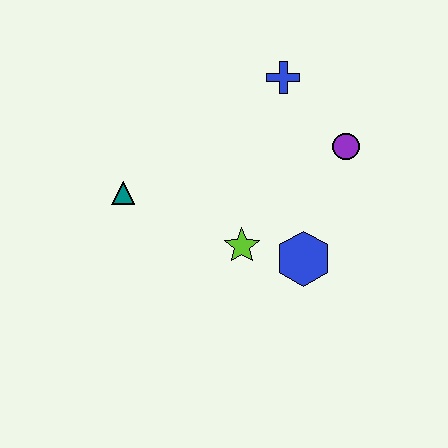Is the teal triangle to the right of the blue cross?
No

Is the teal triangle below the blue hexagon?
No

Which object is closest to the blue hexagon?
The lime star is closest to the blue hexagon.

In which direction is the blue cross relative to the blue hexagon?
The blue cross is above the blue hexagon.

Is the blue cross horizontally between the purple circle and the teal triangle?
Yes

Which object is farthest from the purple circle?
The teal triangle is farthest from the purple circle.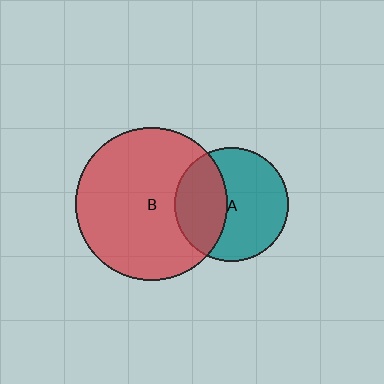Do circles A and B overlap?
Yes.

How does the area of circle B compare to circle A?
Approximately 1.8 times.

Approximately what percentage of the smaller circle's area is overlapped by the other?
Approximately 40%.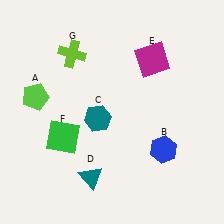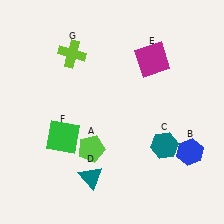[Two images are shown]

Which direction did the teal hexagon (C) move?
The teal hexagon (C) moved right.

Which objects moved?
The objects that moved are: the lime pentagon (A), the blue hexagon (B), the teal hexagon (C).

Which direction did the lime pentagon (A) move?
The lime pentagon (A) moved right.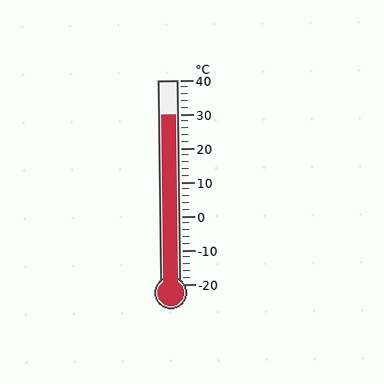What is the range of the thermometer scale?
The thermometer scale ranges from -20°C to 40°C.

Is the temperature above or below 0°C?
The temperature is above 0°C.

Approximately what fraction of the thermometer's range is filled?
The thermometer is filled to approximately 85% of its range.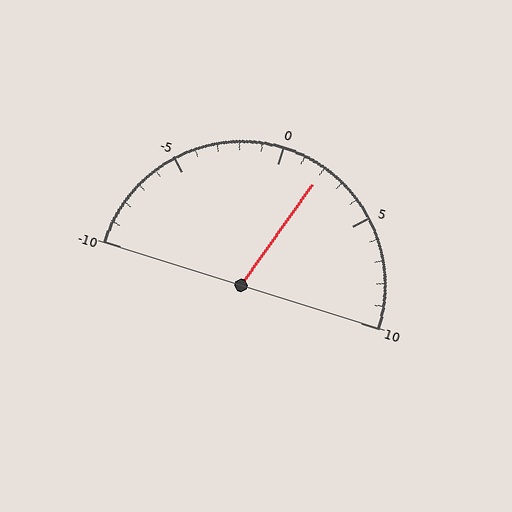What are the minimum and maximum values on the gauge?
The gauge ranges from -10 to 10.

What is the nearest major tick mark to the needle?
The nearest major tick mark is 0.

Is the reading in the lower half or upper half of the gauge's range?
The reading is in the upper half of the range (-10 to 10).